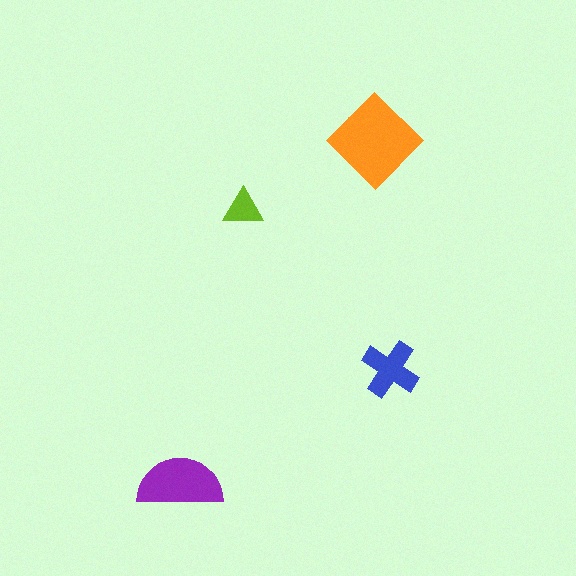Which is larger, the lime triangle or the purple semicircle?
The purple semicircle.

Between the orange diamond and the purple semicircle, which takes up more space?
The orange diamond.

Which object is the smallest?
The lime triangle.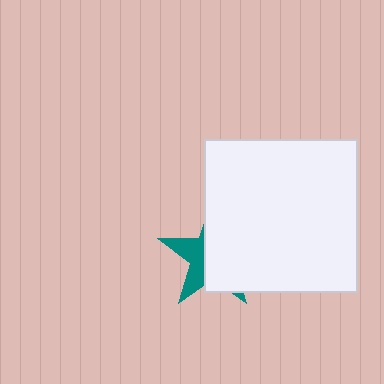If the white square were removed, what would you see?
You would see the complete teal star.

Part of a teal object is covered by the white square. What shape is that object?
It is a star.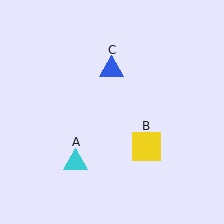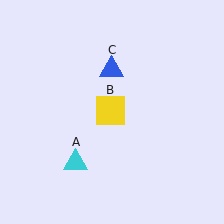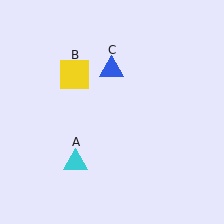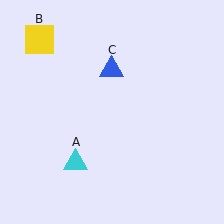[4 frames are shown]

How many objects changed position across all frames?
1 object changed position: yellow square (object B).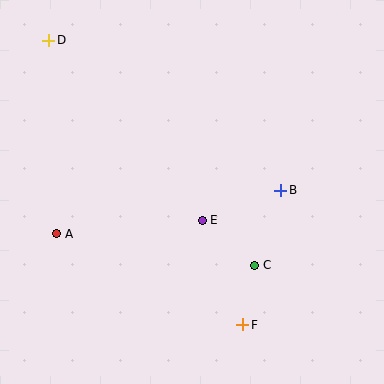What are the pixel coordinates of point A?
Point A is at (57, 234).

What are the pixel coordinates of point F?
Point F is at (243, 325).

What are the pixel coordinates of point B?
Point B is at (281, 190).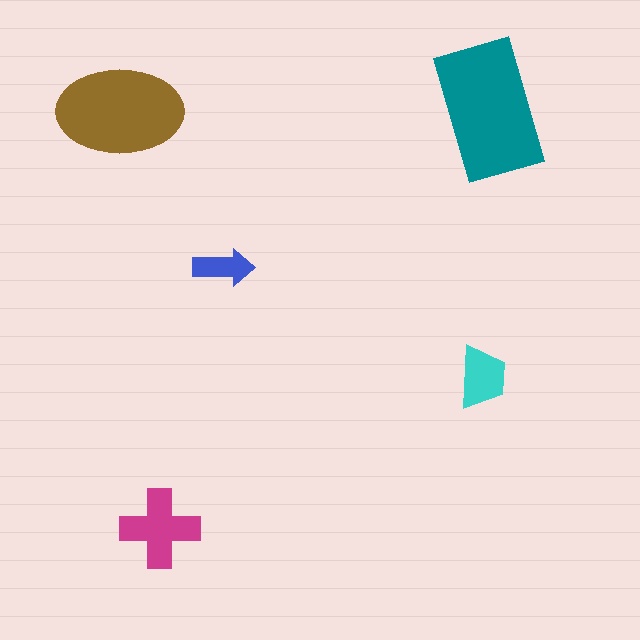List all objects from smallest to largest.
The blue arrow, the cyan trapezoid, the magenta cross, the brown ellipse, the teal rectangle.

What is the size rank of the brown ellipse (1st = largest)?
2nd.